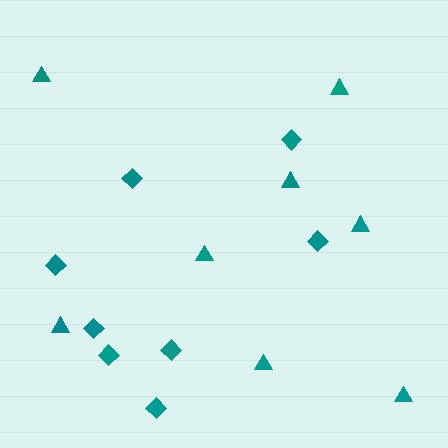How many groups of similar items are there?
There are 2 groups: one group of diamonds (8) and one group of triangles (8).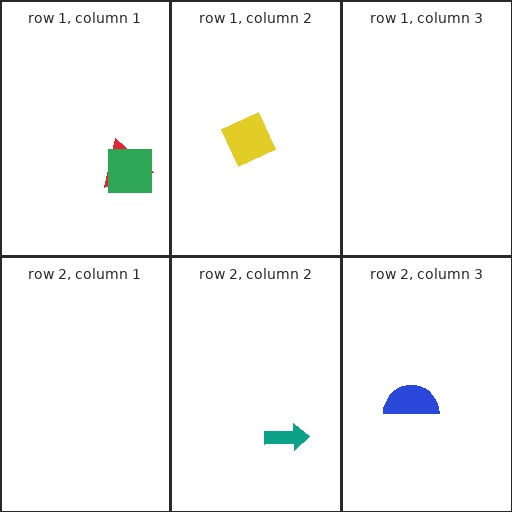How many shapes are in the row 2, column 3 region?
1.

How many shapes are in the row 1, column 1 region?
2.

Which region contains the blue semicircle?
The row 2, column 3 region.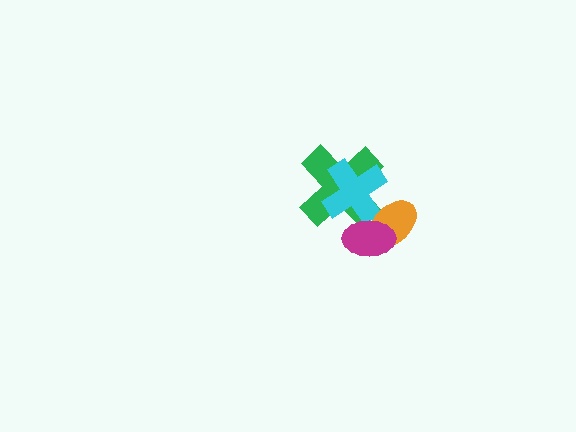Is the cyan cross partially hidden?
Yes, it is partially covered by another shape.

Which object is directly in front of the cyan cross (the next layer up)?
The orange ellipse is directly in front of the cyan cross.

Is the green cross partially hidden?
Yes, it is partially covered by another shape.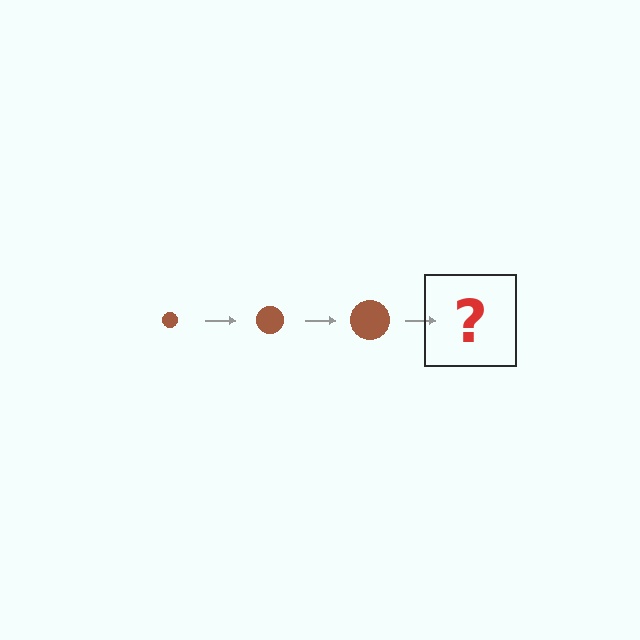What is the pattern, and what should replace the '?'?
The pattern is that the circle gets progressively larger each step. The '?' should be a brown circle, larger than the previous one.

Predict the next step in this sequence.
The next step is a brown circle, larger than the previous one.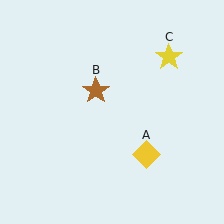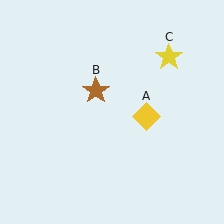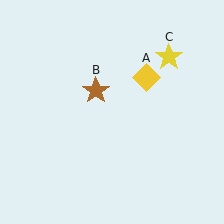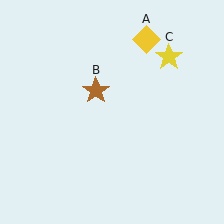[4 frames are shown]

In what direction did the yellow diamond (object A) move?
The yellow diamond (object A) moved up.